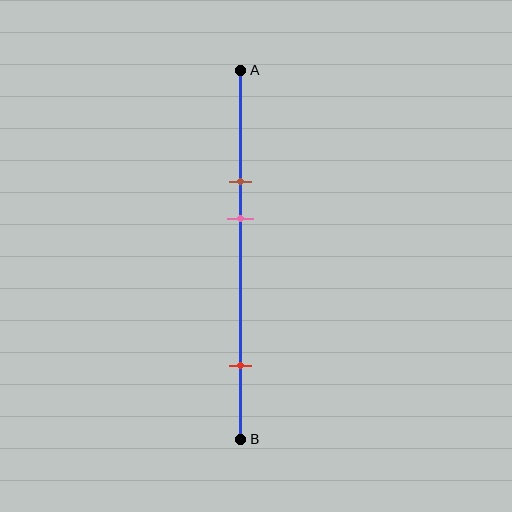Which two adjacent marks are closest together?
The brown and pink marks are the closest adjacent pair.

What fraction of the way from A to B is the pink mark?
The pink mark is approximately 40% (0.4) of the way from A to B.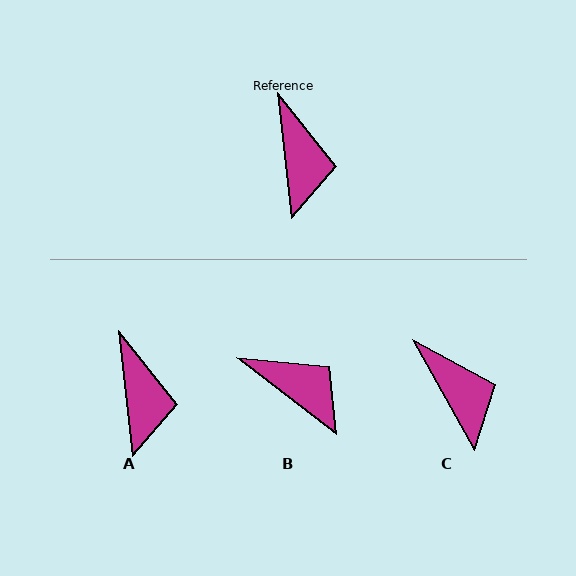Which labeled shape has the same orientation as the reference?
A.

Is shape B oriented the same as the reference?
No, it is off by about 46 degrees.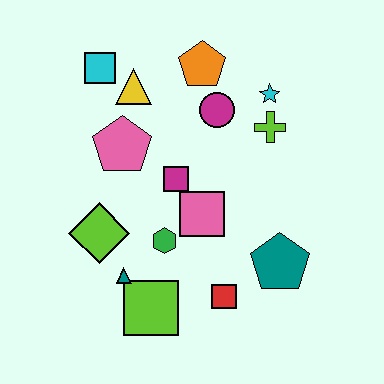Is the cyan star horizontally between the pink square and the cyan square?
No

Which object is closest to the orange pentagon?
The magenta circle is closest to the orange pentagon.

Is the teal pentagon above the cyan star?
No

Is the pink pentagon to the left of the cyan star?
Yes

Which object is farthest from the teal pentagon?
The cyan square is farthest from the teal pentagon.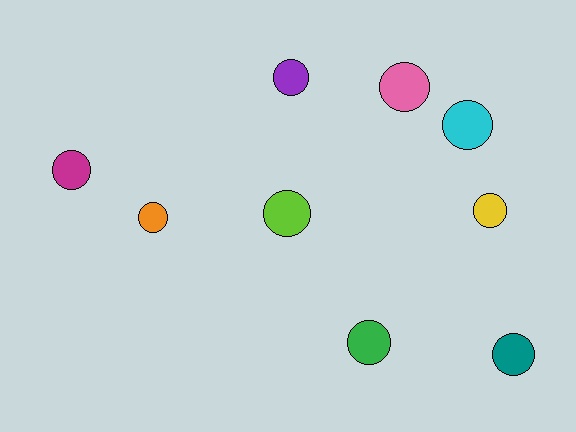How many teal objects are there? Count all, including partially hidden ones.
There is 1 teal object.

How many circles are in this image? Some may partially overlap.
There are 9 circles.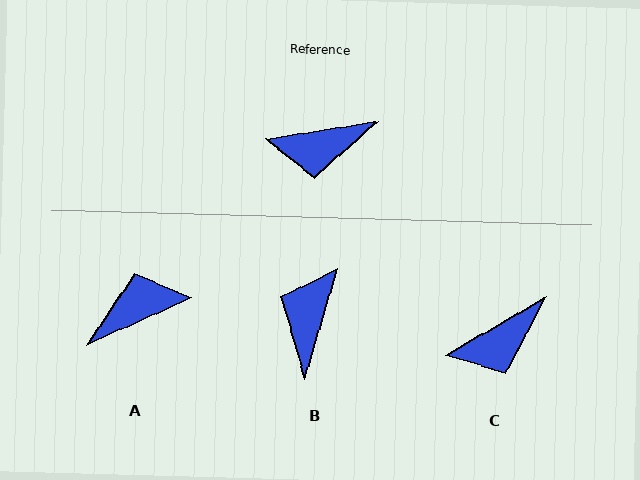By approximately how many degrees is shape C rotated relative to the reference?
Approximately 21 degrees counter-clockwise.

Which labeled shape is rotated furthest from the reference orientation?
A, about 165 degrees away.